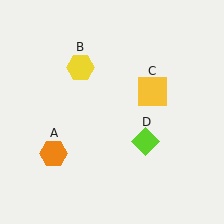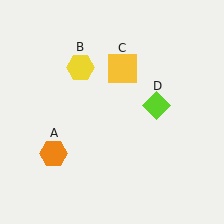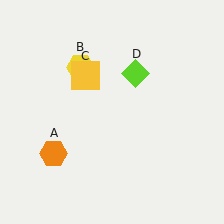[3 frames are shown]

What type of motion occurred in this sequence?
The yellow square (object C), lime diamond (object D) rotated counterclockwise around the center of the scene.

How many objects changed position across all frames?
2 objects changed position: yellow square (object C), lime diamond (object D).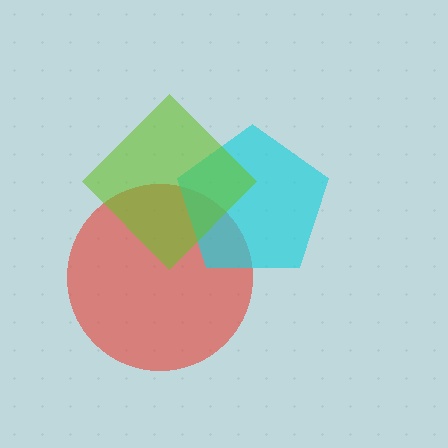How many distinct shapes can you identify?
There are 3 distinct shapes: a red circle, a cyan pentagon, a lime diamond.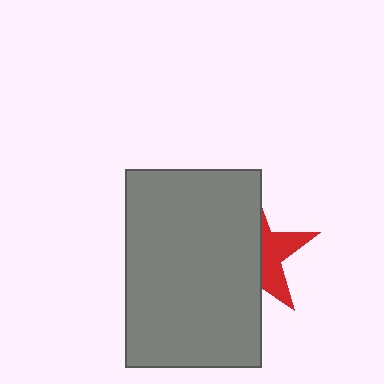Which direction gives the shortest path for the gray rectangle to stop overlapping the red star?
Moving left gives the shortest separation.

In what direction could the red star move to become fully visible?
The red star could move right. That would shift it out from behind the gray rectangle entirely.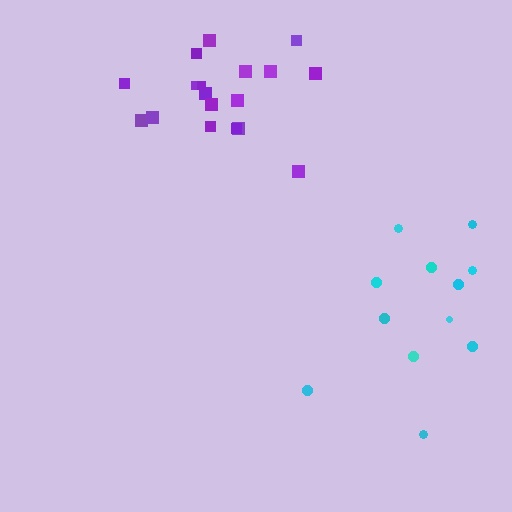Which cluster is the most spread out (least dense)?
Cyan.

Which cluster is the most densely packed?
Purple.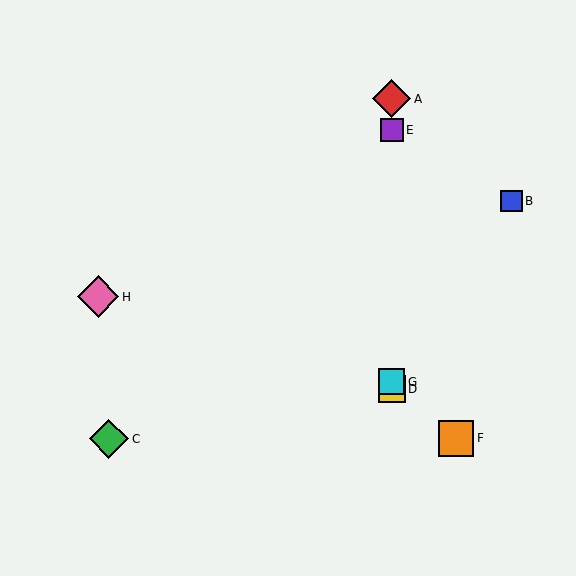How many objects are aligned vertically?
4 objects (A, D, E, G) are aligned vertically.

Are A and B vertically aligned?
No, A is at x≈392 and B is at x≈511.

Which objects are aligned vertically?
Objects A, D, E, G are aligned vertically.